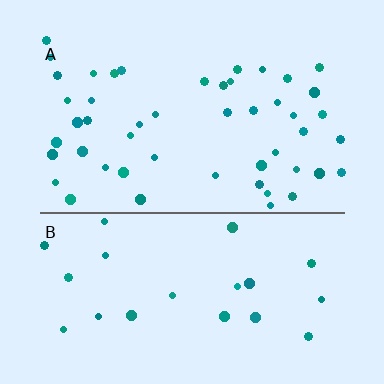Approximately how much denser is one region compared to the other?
Approximately 2.2× — region A over region B.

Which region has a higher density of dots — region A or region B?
A (the top).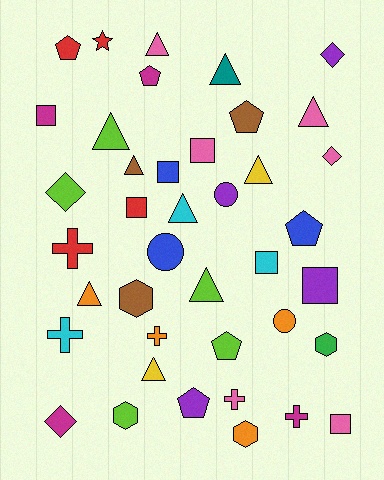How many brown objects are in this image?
There are 3 brown objects.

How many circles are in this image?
There are 3 circles.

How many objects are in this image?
There are 40 objects.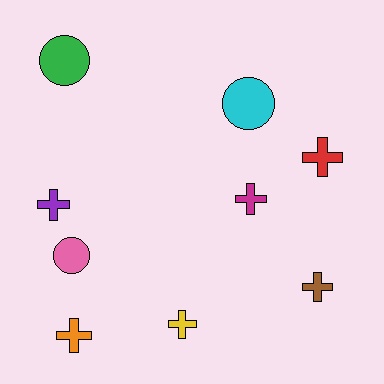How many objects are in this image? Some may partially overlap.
There are 9 objects.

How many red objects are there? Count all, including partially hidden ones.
There is 1 red object.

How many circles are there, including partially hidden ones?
There are 3 circles.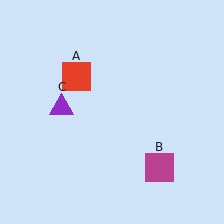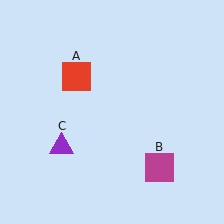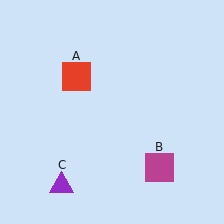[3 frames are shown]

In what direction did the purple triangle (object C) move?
The purple triangle (object C) moved down.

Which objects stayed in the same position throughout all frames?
Red square (object A) and magenta square (object B) remained stationary.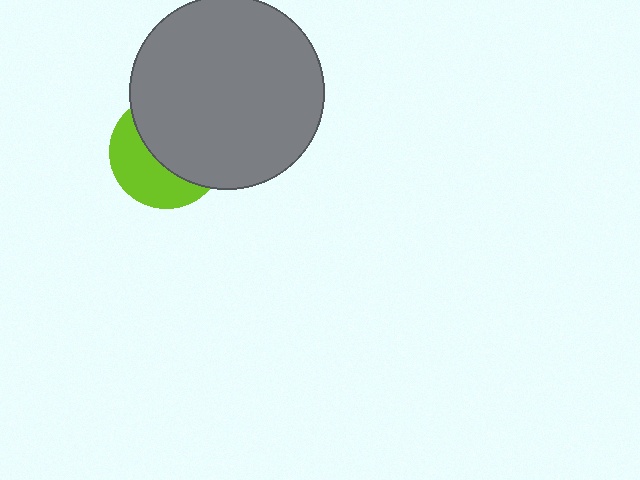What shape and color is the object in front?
The object in front is a gray circle.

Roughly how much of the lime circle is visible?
A small part of it is visible (roughly 42%).